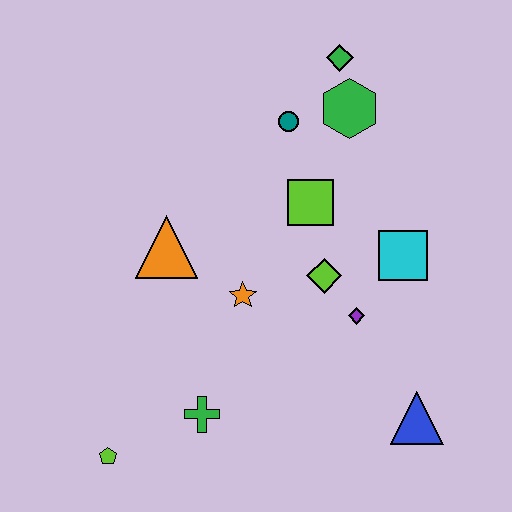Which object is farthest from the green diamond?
The lime pentagon is farthest from the green diamond.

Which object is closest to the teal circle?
The green hexagon is closest to the teal circle.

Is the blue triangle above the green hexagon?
No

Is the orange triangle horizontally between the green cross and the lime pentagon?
Yes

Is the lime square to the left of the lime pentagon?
No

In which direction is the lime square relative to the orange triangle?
The lime square is to the right of the orange triangle.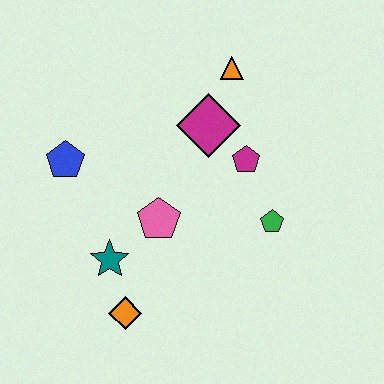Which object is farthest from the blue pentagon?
The green pentagon is farthest from the blue pentagon.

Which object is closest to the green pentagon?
The magenta pentagon is closest to the green pentagon.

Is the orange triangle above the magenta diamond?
Yes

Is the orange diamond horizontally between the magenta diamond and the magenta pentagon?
No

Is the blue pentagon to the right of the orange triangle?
No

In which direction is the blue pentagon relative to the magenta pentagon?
The blue pentagon is to the left of the magenta pentagon.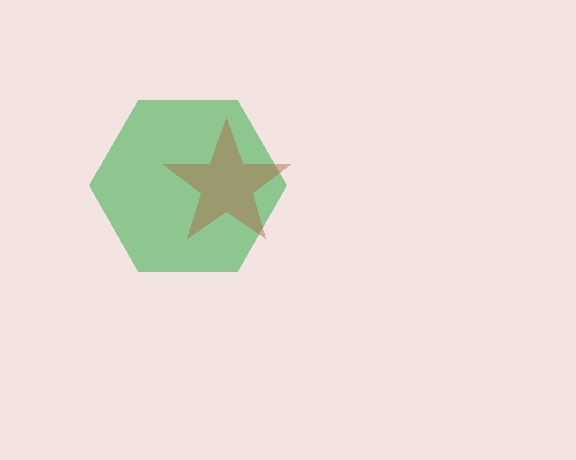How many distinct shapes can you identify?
There are 2 distinct shapes: a green hexagon, a brown star.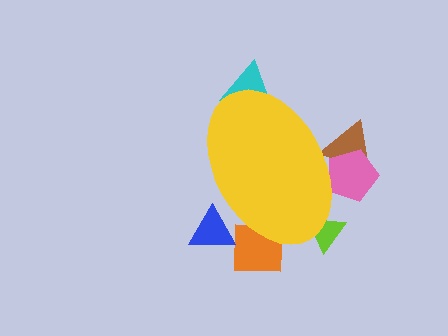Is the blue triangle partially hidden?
Yes, the blue triangle is partially hidden behind the yellow ellipse.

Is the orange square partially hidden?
Yes, the orange square is partially hidden behind the yellow ellipse.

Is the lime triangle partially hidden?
Yes, the lime triangle is partially hidden behind the yellow ellipse.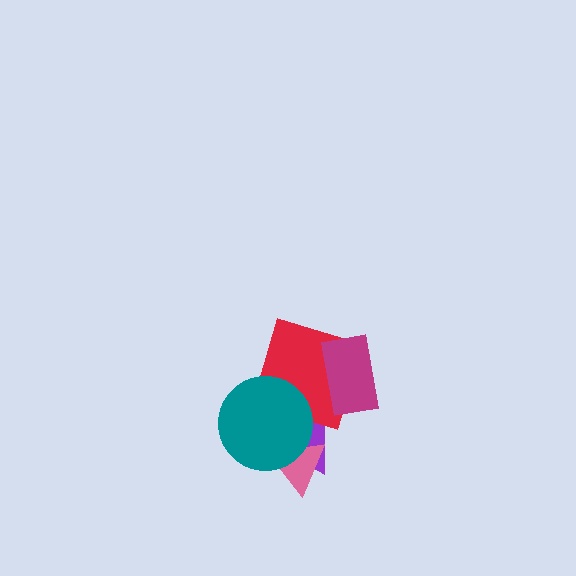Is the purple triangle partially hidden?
Yes, it is partially covered by another shape.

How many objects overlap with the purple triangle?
3 objects overlap with the purple triangle.